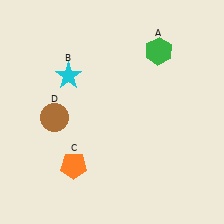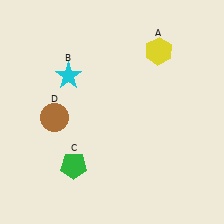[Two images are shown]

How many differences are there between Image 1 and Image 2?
There are 2 differences between the two images.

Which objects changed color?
A changed from green to yellow. C changed from orange to green.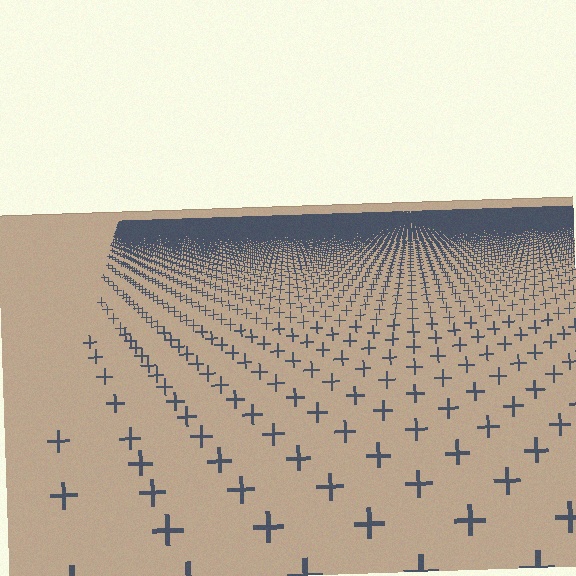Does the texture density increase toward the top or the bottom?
Density increases toward the top.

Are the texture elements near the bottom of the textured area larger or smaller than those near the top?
Larger. Near the bottom, elements are closer to the viewer and appear at a bigger on-screen size.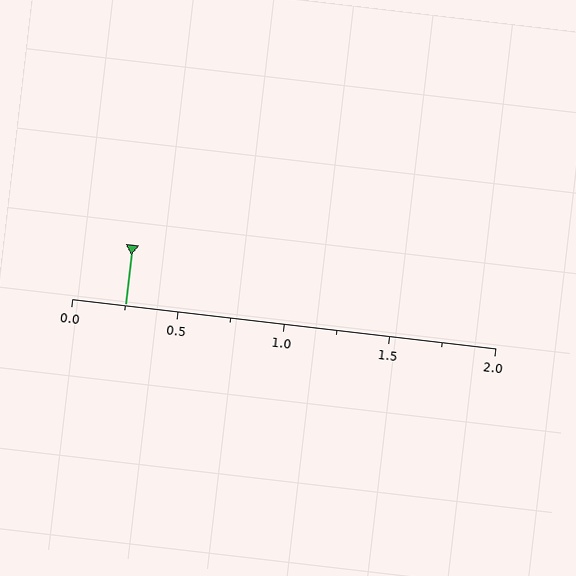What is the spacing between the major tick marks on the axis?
The major ticks are spaced 0.5 apart.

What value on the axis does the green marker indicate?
The marker indicates approximately 0.25.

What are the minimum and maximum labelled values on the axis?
The axis runs from 0.0 to 2.0.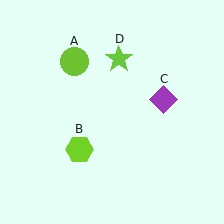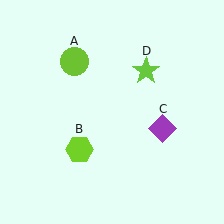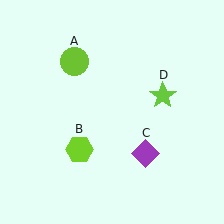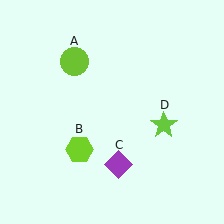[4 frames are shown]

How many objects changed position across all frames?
2 objects changed position: purple diamond (object C), lime star (object D).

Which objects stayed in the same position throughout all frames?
Lime circle (object A) and lime hexagon (object B) remained stationary.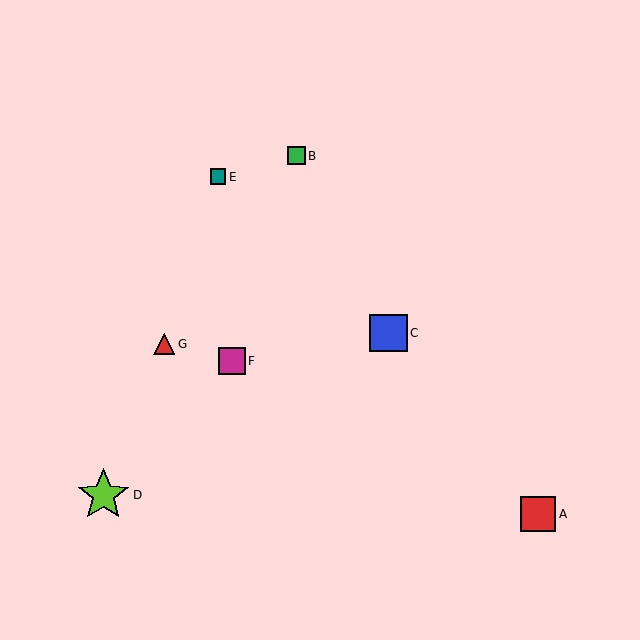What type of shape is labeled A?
Shape A is a red square.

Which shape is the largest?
The lime star (labeled D) is the largest.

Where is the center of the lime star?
The center of the lime star is at (103, 495).